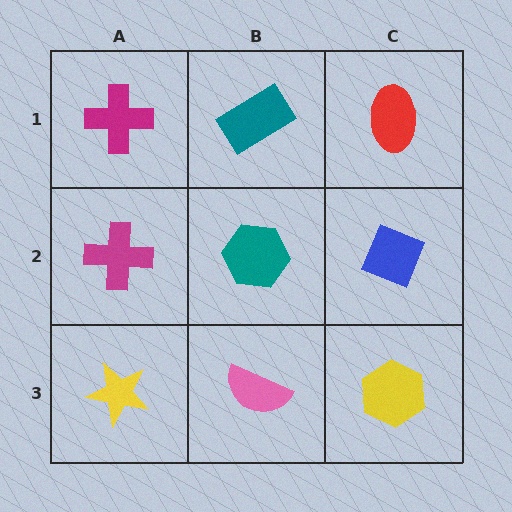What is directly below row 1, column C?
A blue diamond.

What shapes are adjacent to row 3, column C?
A blue diamond (row 2, column C), a pink semicircle (row 3, column B).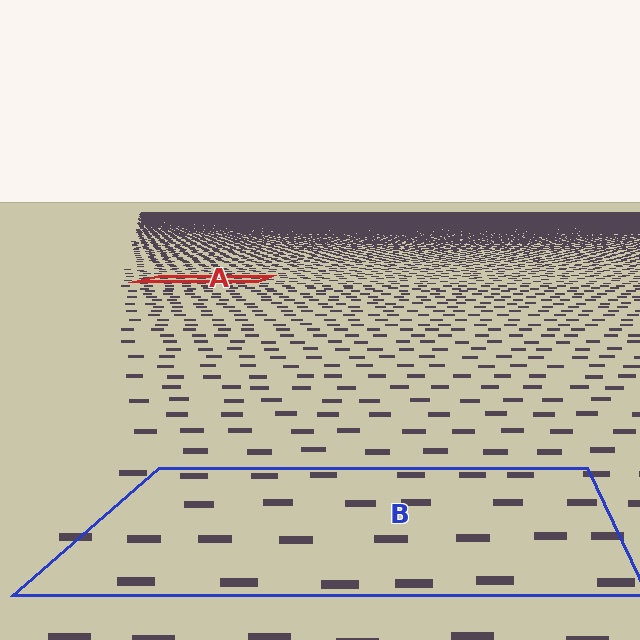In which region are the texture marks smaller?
The texture marks are smaller in region A, because it is farther away.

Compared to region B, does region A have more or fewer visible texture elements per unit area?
Region A has more texture elements per unit area — they are packed more densely because it is farther away.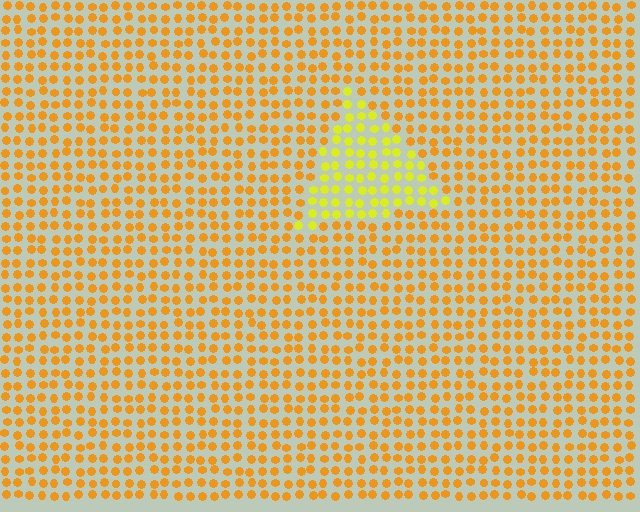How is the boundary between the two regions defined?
The boundary is defined purely by a slight shift in hue (about 31 degrees). Spacing, size, and orientation are identical on both sides.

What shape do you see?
I see a triangle.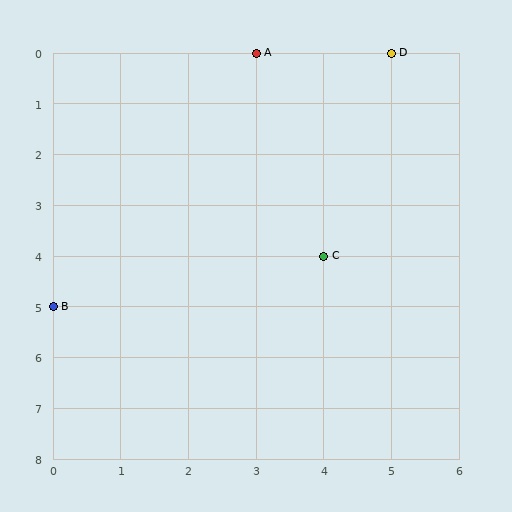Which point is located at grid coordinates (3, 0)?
Point A is at (3, 0).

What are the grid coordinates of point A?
Point A is at grid coordinates (3, 0).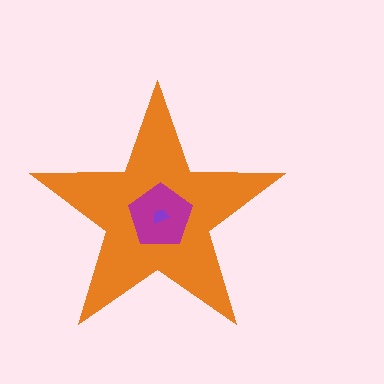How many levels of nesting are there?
3.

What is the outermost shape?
The orange star.